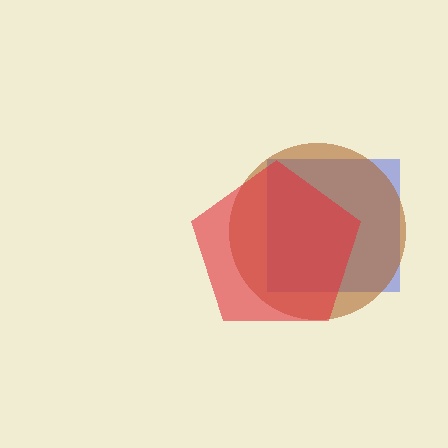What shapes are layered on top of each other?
The layered shapes are: a blue square, a brown circle, a red pentagon.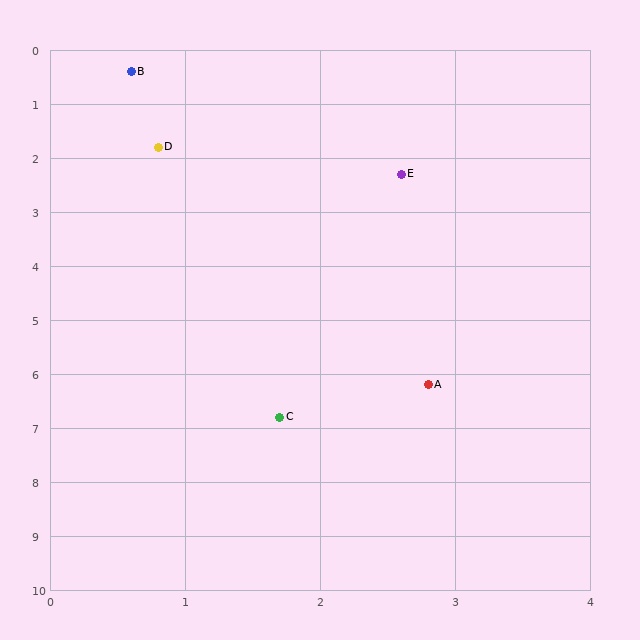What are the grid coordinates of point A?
Point A is at approximately (2.8, 6.2).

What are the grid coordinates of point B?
Point B is at approximately (0.6, 0.4).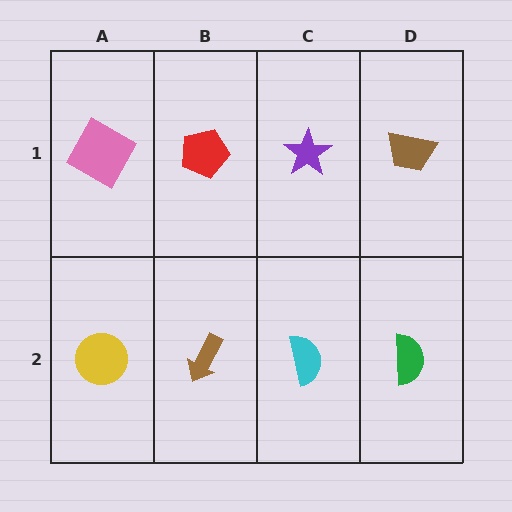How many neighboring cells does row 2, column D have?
2.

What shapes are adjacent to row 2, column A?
A pink square (row 1, column A), a brown arrow (row 2, column B).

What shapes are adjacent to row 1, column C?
A cyan semicircle (row 2, column C), a red pentagon (row 1, column B), a brown trapezoid (row 1, column D).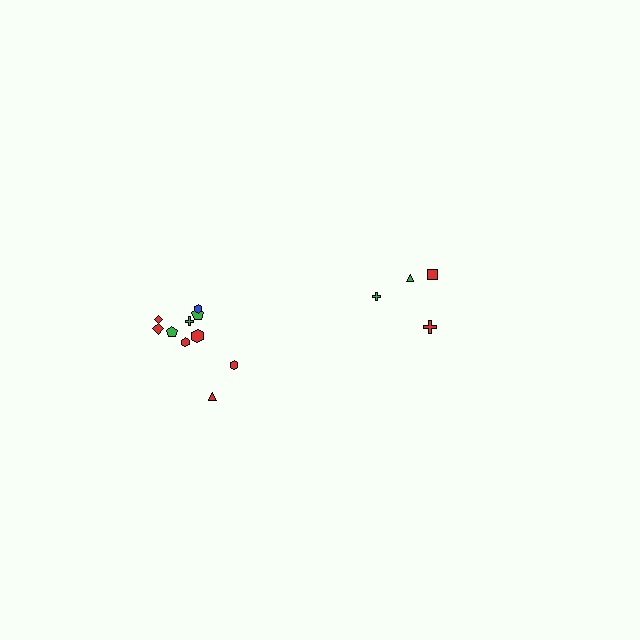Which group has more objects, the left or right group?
The left group.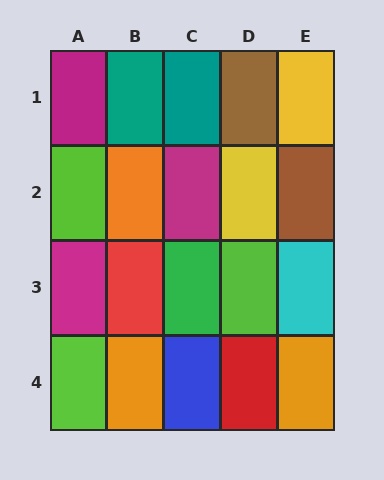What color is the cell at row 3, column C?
Green.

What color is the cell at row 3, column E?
Cyan.